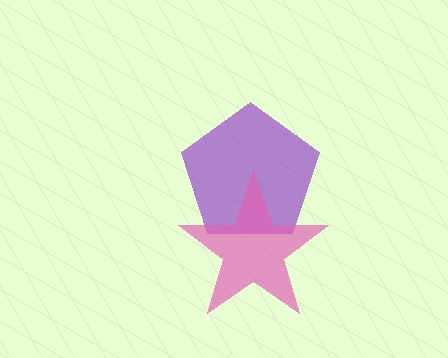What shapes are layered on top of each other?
The layered shapes are: a purple pentagon, a pink star.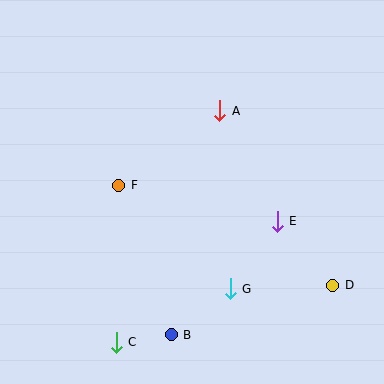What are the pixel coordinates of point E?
Point E is at (277, 221).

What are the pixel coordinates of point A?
Point A is at (220, 111).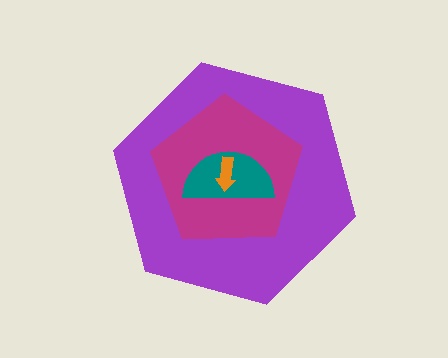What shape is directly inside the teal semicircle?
The orange arrow.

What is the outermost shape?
The purple hexagon.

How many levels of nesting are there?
4.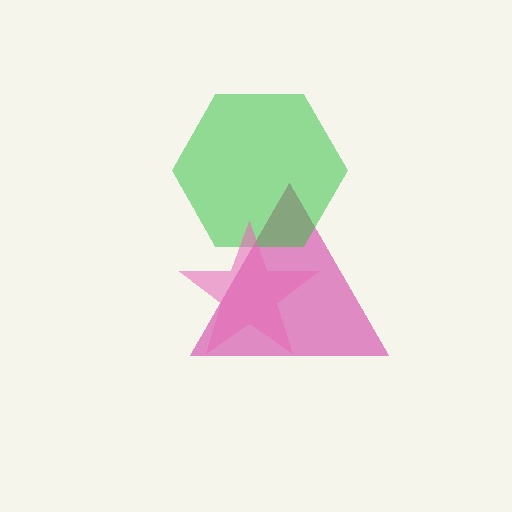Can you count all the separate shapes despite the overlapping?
Yes, there are 3 separate shapes.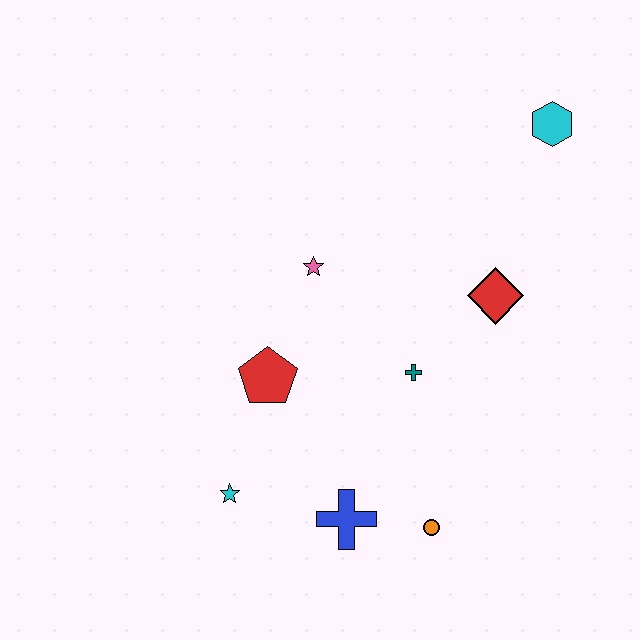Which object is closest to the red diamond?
The teal cross is closest to the red diamond.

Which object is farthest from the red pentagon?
The cyan hexagon is farthest from the red pentagon.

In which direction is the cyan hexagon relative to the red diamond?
The cyan hexagon is above the red diamond.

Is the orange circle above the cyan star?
No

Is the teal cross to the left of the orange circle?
Yes